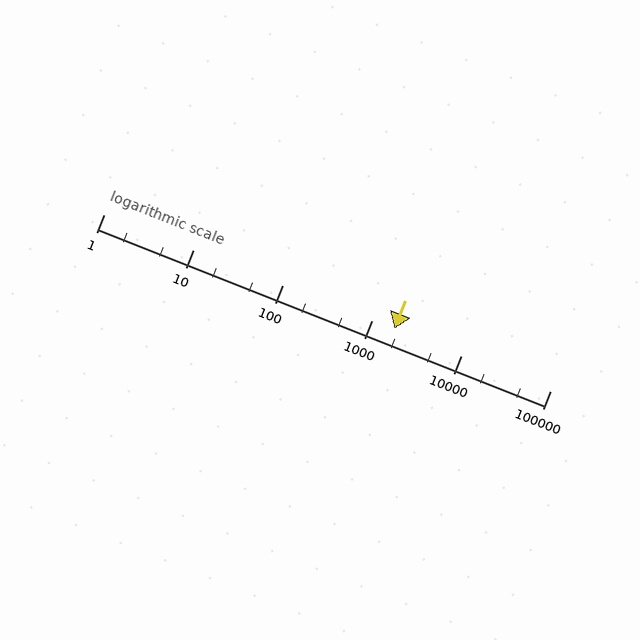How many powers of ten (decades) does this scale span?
The scale spans 5 decades, from 1 to 100000.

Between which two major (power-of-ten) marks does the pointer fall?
The pointer is between 1000 and 10000.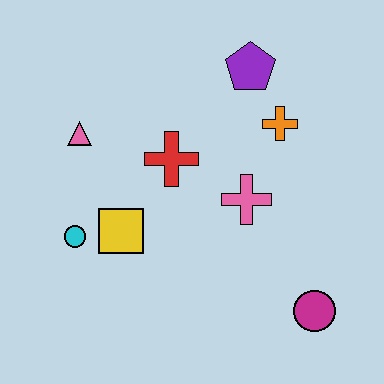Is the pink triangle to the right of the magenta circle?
No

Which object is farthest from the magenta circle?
The pink triangle is farthest from the magenta circle.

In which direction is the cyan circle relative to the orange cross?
The cyan circle is to the left of the orange cross.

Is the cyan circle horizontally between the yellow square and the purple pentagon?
No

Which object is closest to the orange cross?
The purple pentagon is closest to the orange cross.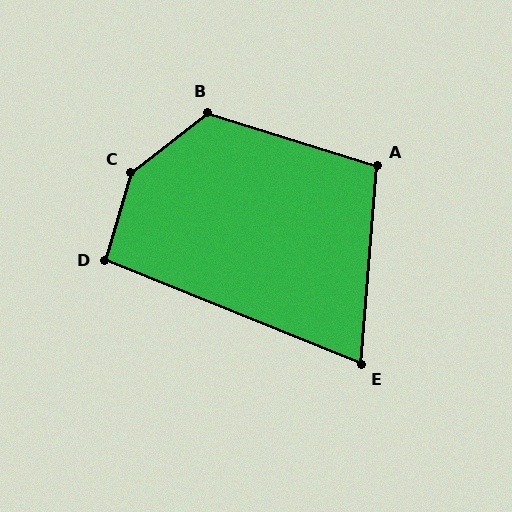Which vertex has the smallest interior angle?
E, at approximately 73 degrees.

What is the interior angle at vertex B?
Approximately 125 degrees (obtuse).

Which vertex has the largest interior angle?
C, at approximately 144 degrees.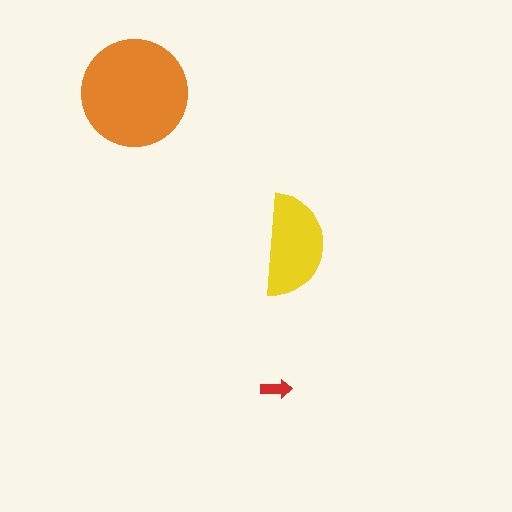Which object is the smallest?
The red arrow.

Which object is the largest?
The orange circle.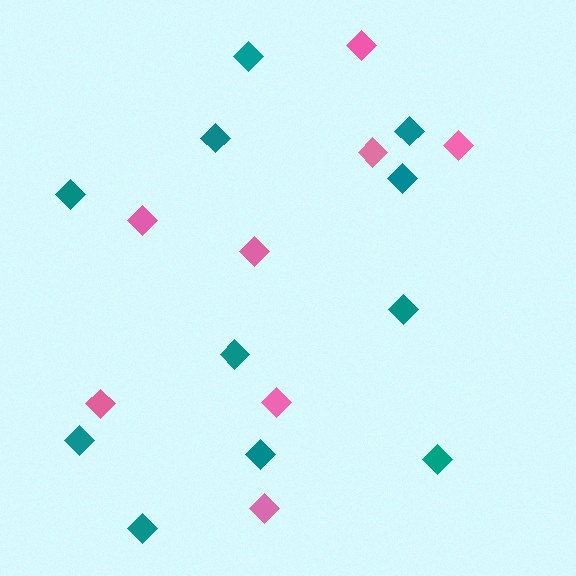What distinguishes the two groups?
There are 2 groups: one group of pink diamonds (8) and one group of teal diamonds (11).